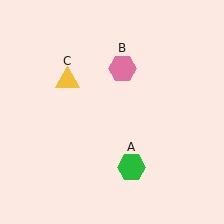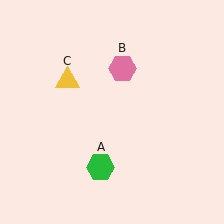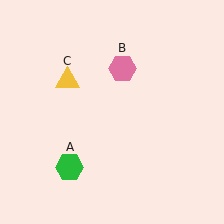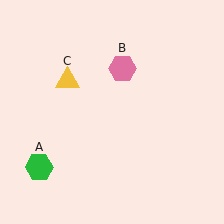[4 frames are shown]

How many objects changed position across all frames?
1 object changed position: green hexagon (object A).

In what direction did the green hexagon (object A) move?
The green hexagon (object A) moved left.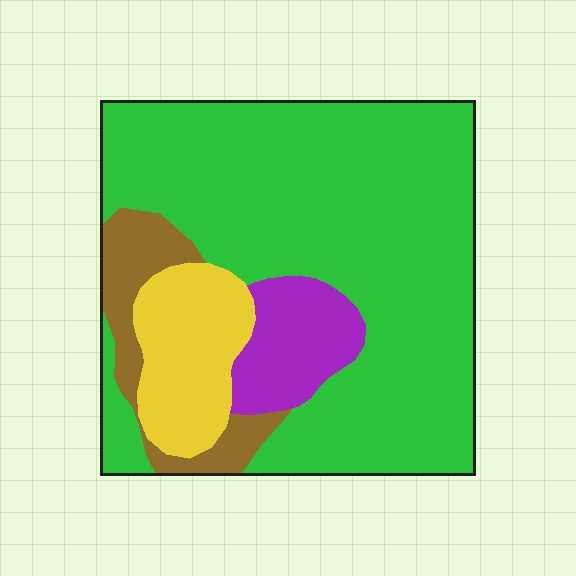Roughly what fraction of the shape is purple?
Purple covers 9% of the shape.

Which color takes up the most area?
Green, at roughly 70%.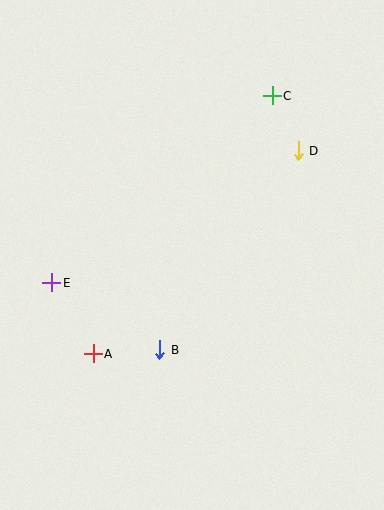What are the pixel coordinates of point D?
Point D is at (298, 151).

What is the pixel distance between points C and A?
The distance between C and A is 314 pixels.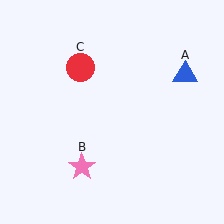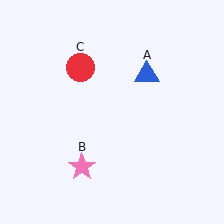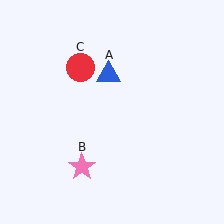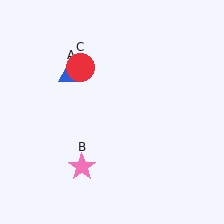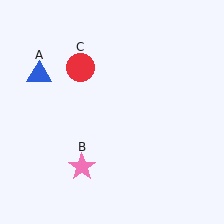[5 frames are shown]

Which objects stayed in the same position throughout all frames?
Pink star (object B) and red circle (object C) remained stationary.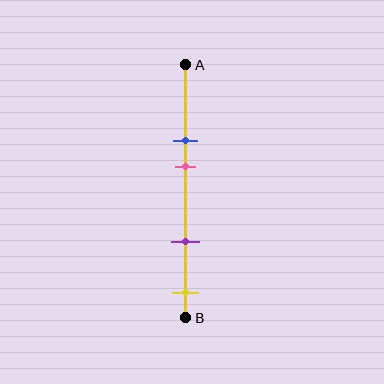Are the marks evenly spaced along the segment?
No, the marks are not evenly spaced.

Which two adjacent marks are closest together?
The blue and pink marks are the closest adjacent pair.